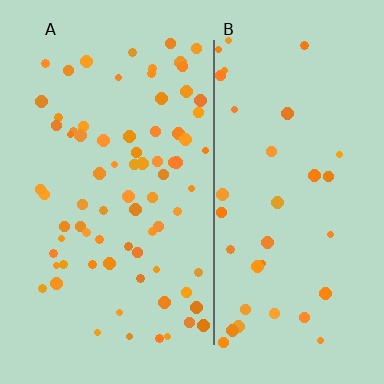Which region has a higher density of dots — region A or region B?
A (the left).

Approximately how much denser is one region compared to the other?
Approximately 2.0× — region A over region B.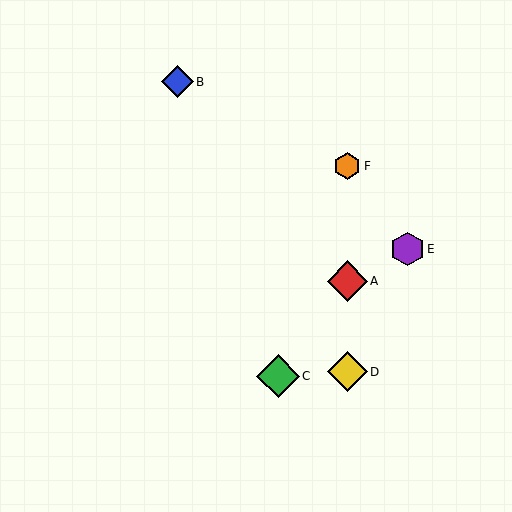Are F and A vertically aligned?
Yes, both are at x≈347.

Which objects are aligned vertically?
Objects A, D, F are aligned vertically.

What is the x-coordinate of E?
Object E is at x≈408.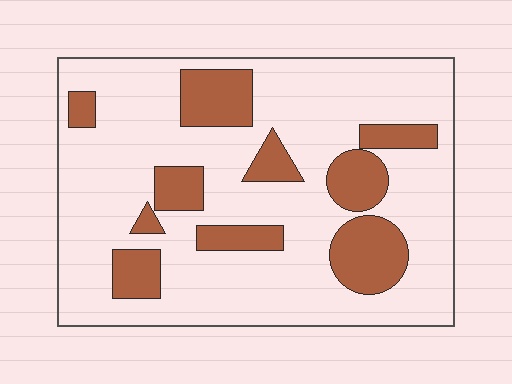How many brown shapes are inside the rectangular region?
10.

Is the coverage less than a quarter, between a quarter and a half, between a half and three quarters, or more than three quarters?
Less than a quarter.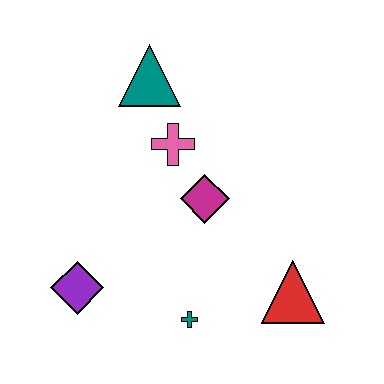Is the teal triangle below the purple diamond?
No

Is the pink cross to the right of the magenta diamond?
No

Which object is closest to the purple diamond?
The teal cross is closest to the purple diamond.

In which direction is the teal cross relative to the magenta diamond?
The teal cross is below the magenta diamond.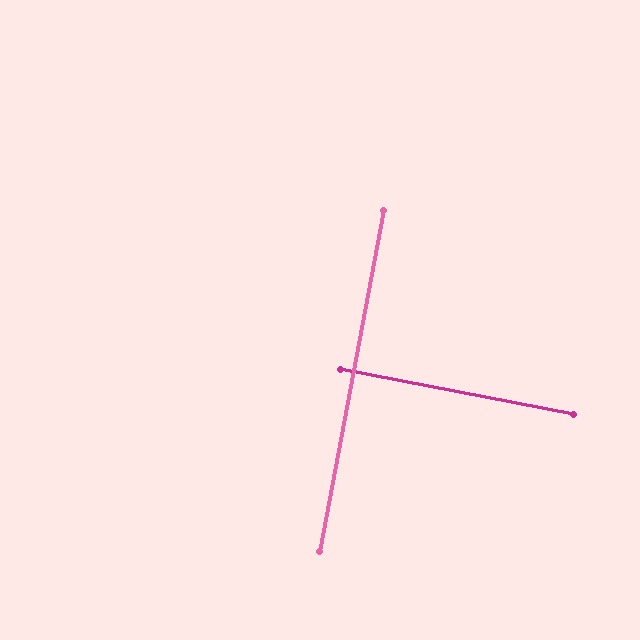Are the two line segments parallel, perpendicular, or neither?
Perpendicular — they meet at approximately 90°.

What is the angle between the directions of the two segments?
Approximately 90 degrees.